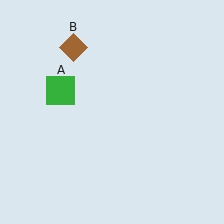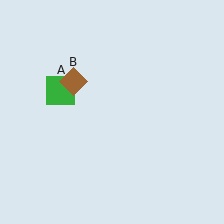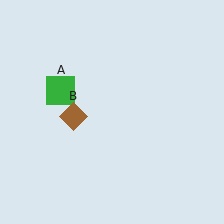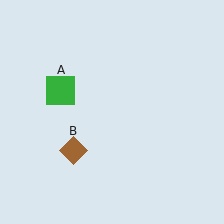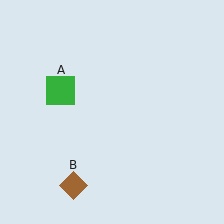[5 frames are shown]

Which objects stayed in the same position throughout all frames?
Green square (object A) remained stationary.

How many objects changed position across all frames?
1 object changed position: brown diamond (object B).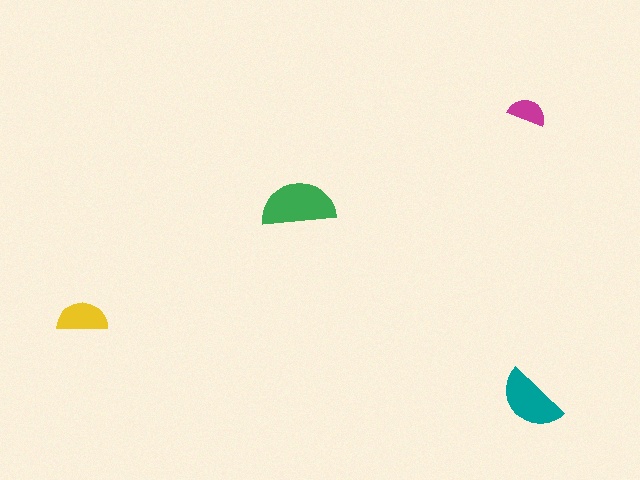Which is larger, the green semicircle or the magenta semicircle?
The green one.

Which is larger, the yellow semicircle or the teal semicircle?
The teal one.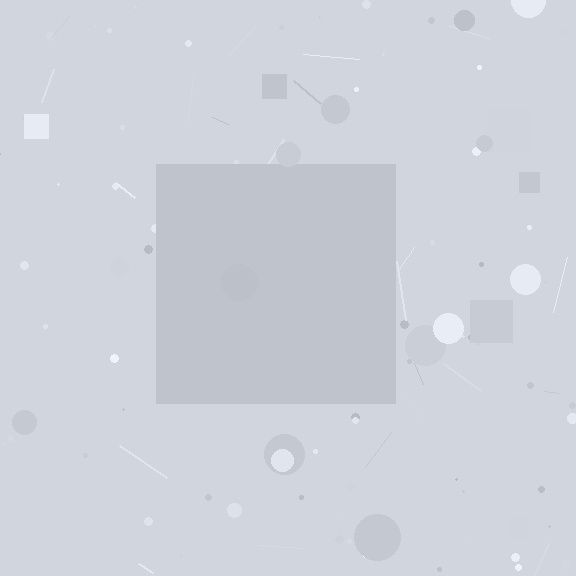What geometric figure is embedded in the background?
A square is embedded in the background.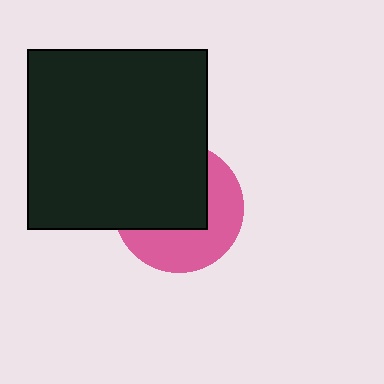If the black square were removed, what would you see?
You would see the complete pink circle.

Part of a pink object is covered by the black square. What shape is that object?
It is a circle.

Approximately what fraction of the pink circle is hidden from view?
Roughly 53% of the pink circle is hidden behind the black square.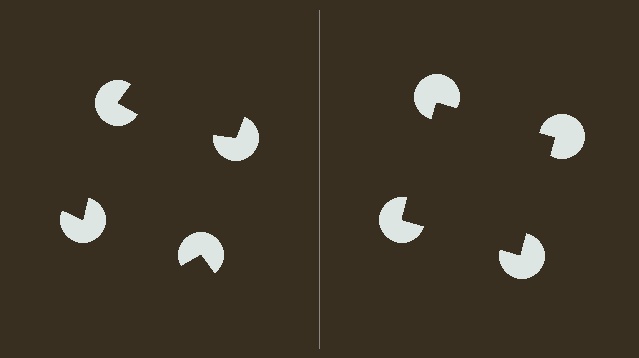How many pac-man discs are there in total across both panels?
8 — 4 on each side.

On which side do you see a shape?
An illusory square appears on the right side. On the left side the wedge cuts are rotated, so no coherent shape forms.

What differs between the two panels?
The pac-man discs are positioned identically on both sides; only the wedge orientations differ. On the right they align to a square; on the left they are misaligned.